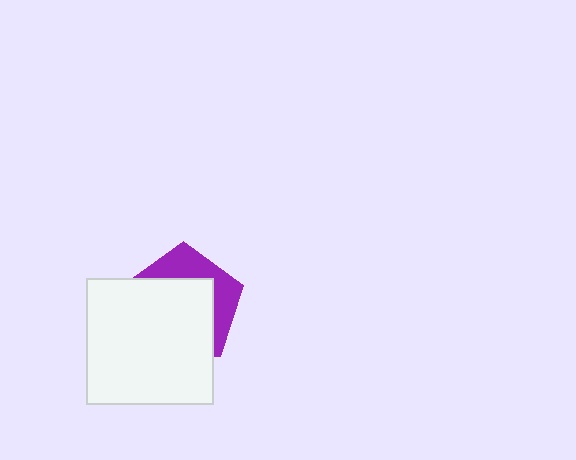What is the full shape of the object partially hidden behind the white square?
The partially hidden object is a purple pentagon.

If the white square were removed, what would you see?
You would see the complete purple pentagon.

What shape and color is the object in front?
The object in front is a white square.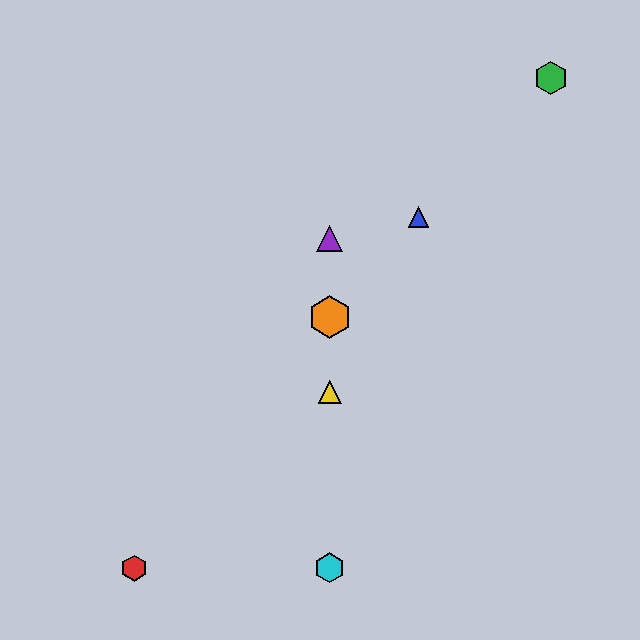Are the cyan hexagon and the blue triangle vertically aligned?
No, the cyan hexagon is at x≈330 and the blue triangle is at x≈419.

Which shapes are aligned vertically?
The yellow triangle, the purple triangle, the orange hexagon, the cyan hexagon are aligned vertically.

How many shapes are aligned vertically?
4 shapes (the yellow triangle, the purple triangle, the orange hexagon, the cyan hexagon) are aligned vertically.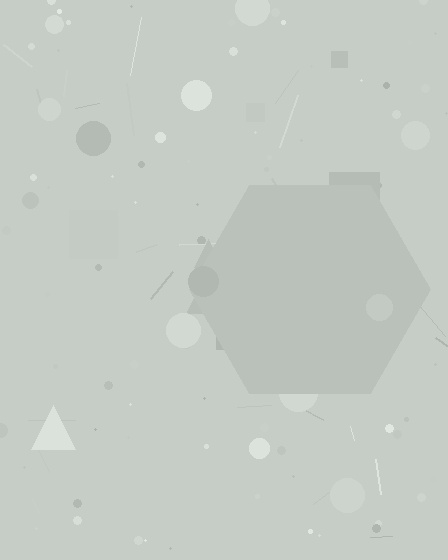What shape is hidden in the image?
A hexagon is hidden in the image.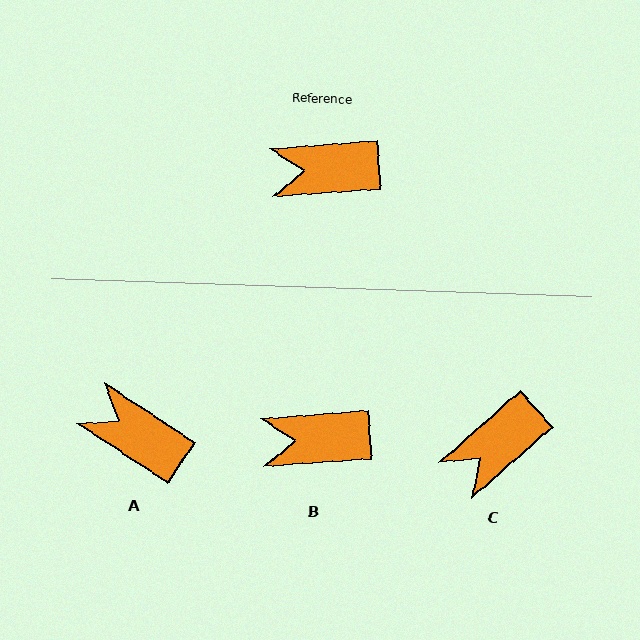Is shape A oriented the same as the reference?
No, it is off by about 38 degrees.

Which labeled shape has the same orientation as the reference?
B.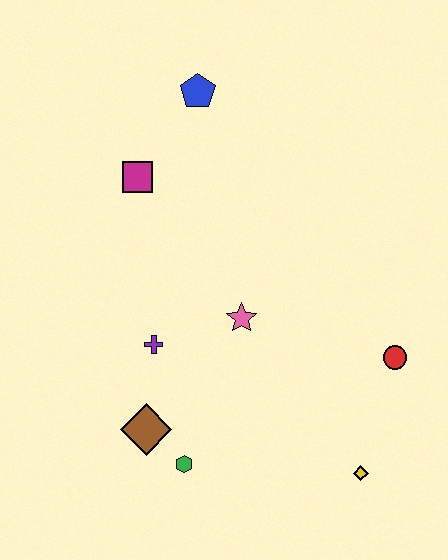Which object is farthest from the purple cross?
The blue pentagon is farthest from the purple cross.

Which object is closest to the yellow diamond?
The red circle is closest to the yellow diamond.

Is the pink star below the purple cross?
No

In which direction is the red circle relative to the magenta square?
The red circle is to the right of the magenta square.